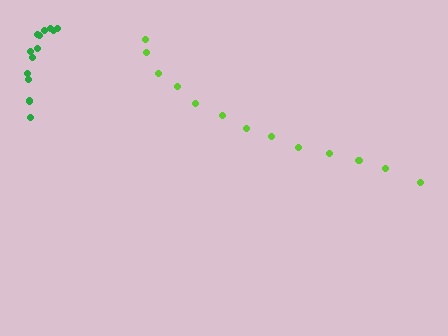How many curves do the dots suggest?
There are 2 distinct paths.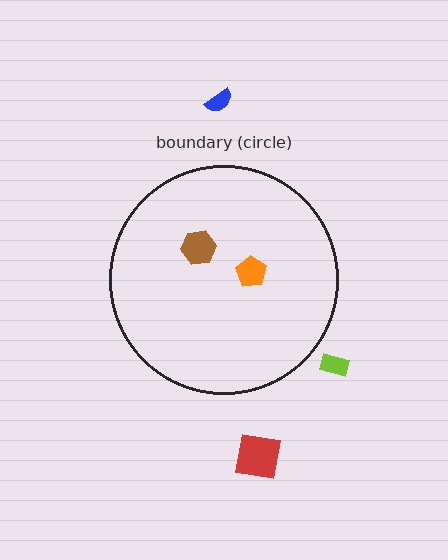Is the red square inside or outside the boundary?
Outside.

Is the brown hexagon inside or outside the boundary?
Inside.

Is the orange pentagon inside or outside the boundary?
Inside.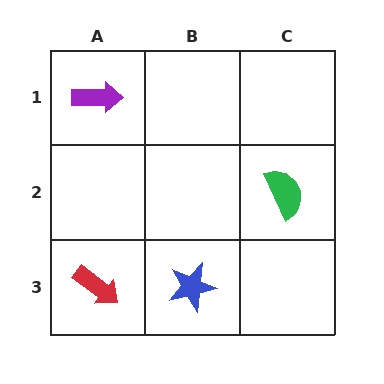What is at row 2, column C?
A green semicircle.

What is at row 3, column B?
A blue star.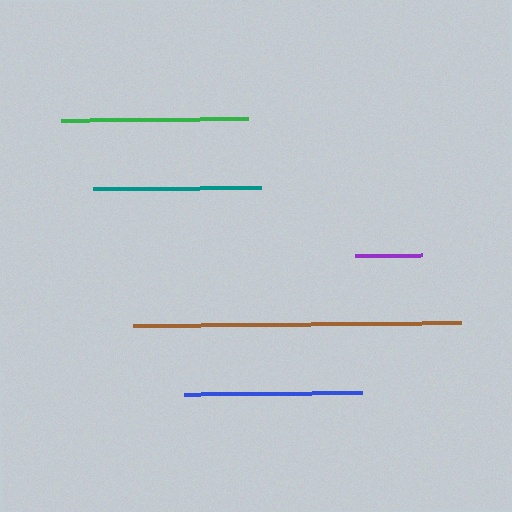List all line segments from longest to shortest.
From longest to shortest: brown, green, blue, teal, purple.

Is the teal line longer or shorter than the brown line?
The brown line is longer than the teal line.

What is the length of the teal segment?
The teal segment is approximately 167 pixels long.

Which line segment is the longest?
The brown line is the longest at approximately 328 pixels.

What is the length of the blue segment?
The blue segment is approximately 178 pixels long.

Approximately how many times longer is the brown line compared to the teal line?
The brown line is approximately 2.0 times the length of the teal line.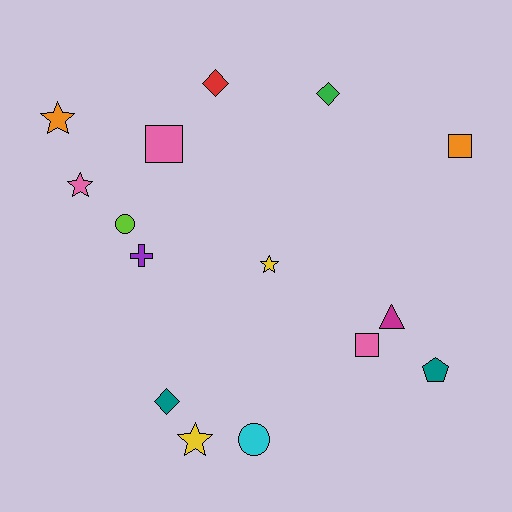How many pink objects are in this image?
There are 3 pink objects.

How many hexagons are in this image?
There are no hexagons.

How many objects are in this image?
There are 15 objects.